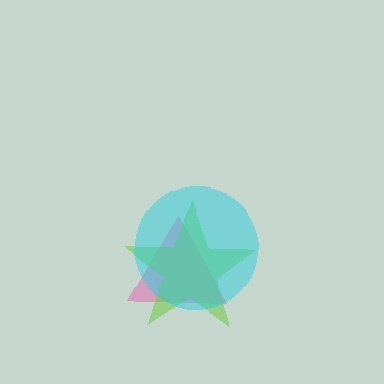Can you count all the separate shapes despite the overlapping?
Yes, there are 3 separate shapes.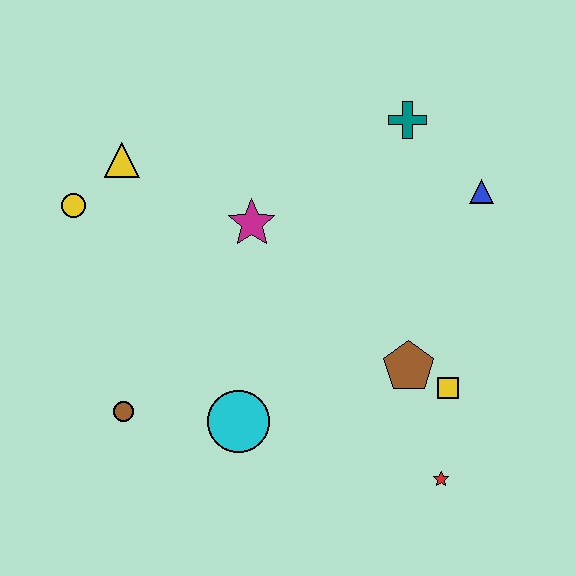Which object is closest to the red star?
The yellow square is closest to the red star.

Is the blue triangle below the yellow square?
No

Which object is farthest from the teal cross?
The brown circle is farthest from the teal cross.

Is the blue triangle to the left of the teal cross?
No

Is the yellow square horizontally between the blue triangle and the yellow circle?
Yes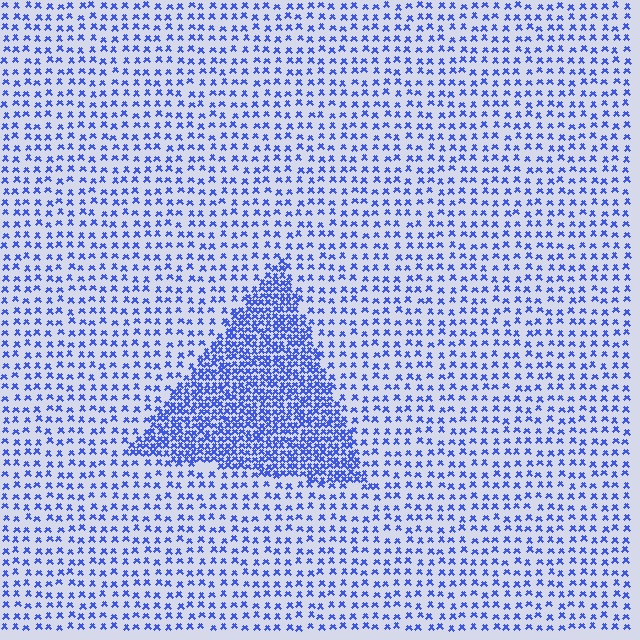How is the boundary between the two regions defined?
The boundary is defined by a change in element density (approximately 2.6x ratio). All elements are the same color, size, and shape.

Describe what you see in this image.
The image contains small blue elements arranged at two different densities. A triangle-shaped region is visible where the elements are more densely packed than the surrounding area.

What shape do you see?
I see a triangle.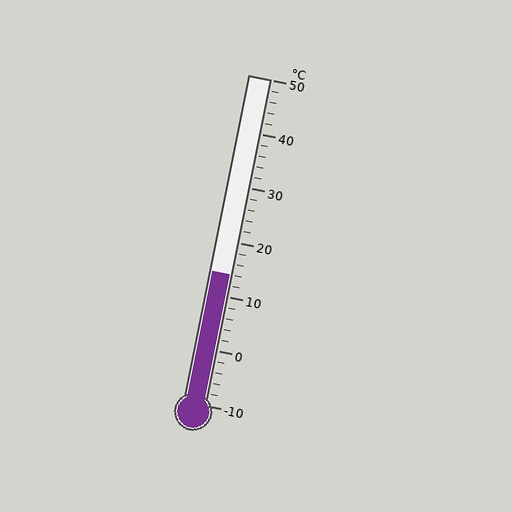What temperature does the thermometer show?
The thermometer shows approximately 14°C.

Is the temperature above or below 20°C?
The temperature is below 20°C.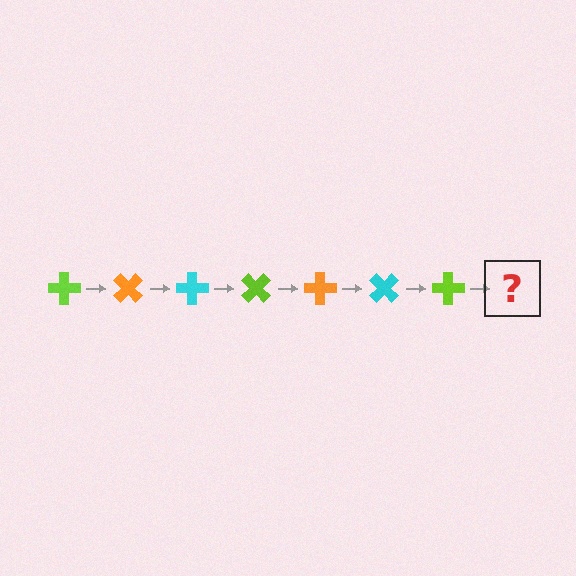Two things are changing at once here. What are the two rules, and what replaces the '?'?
The two rules are that it rotates 45 degrees each step and the color cycles through lime, orange, and cyan. The '?' should be an orange cross, rotated 315 degrees from the start.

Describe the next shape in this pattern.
It should be an orange cross, rotated 315 degrees from the start.